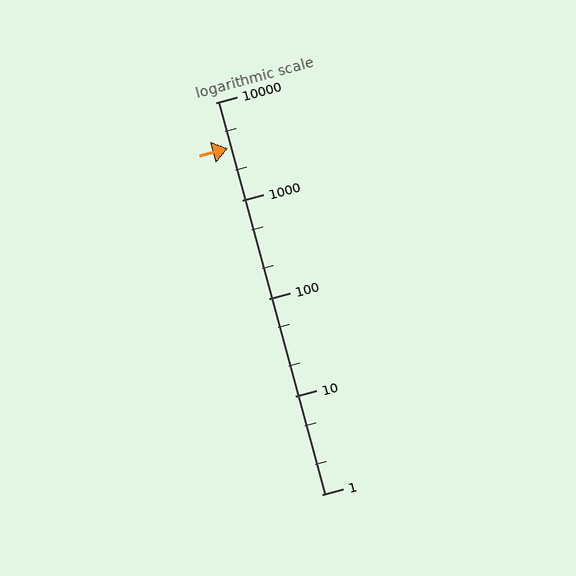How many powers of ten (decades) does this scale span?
The scale spans 4 decades, from 1 to 10000.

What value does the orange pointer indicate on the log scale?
The pointer indicates approximately 3400.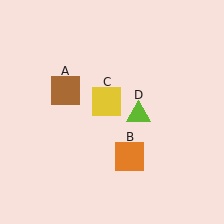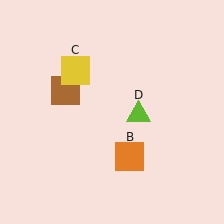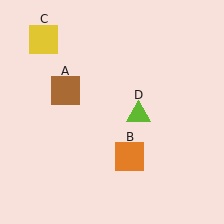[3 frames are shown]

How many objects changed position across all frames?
1 object changed position: yellow square (object C).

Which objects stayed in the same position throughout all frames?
Brown square (object A) and orange square (object B) and lime triangle (object D) remained stationary.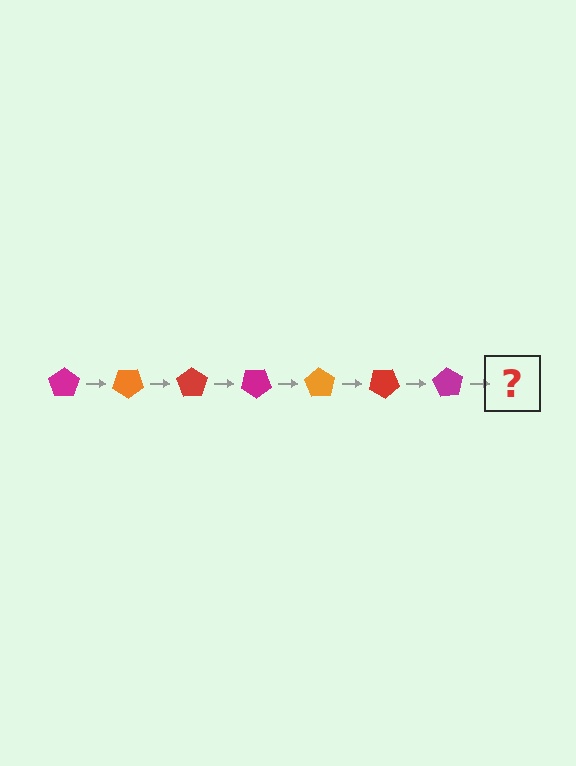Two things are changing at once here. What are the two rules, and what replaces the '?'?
The two rules are that it rotates 35 degrees each step and the color cycles through magenta, orange, and red. The '?' should be an orange pentagon, rotated 245 degrees from the start.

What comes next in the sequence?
The next element should be an orange pentagon, rotated 245 degrees from the start.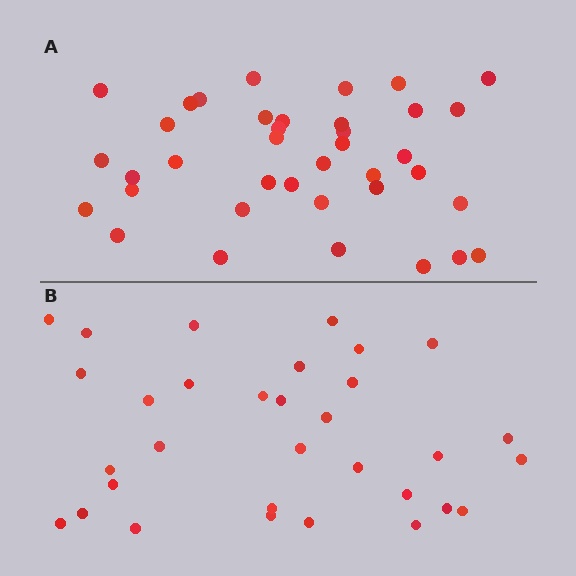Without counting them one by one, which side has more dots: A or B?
Region A (the top region) has more dots.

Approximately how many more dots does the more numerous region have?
Region A has about 6 more dots than region B.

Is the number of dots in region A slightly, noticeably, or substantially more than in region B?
Region A has only slightly more — the two regions are fairly close. The ratio is roughly 1.2 to 1.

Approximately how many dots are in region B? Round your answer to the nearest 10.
About 30 dots. (The exact count is 32, which rounds to 30.)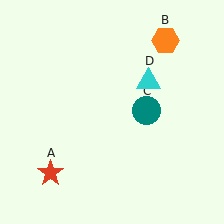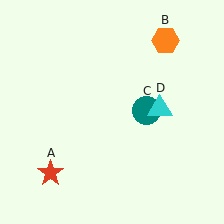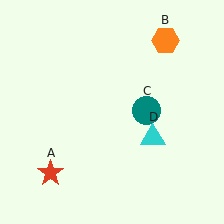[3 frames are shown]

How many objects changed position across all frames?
1 object changed position: cyan triangle (object D).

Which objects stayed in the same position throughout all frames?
Red star (object A) and orange hexagon (object B) and teal circle (object C) remained stationary.